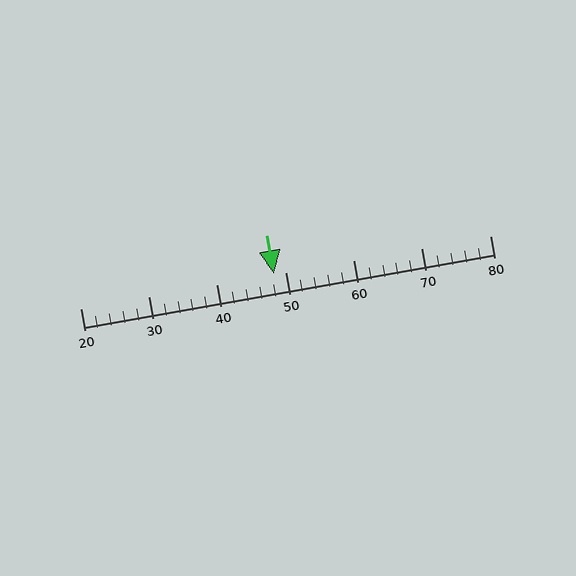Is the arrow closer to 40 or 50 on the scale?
The arrow is closer to 50.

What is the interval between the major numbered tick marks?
The major tick marks are spaced 10 units apart.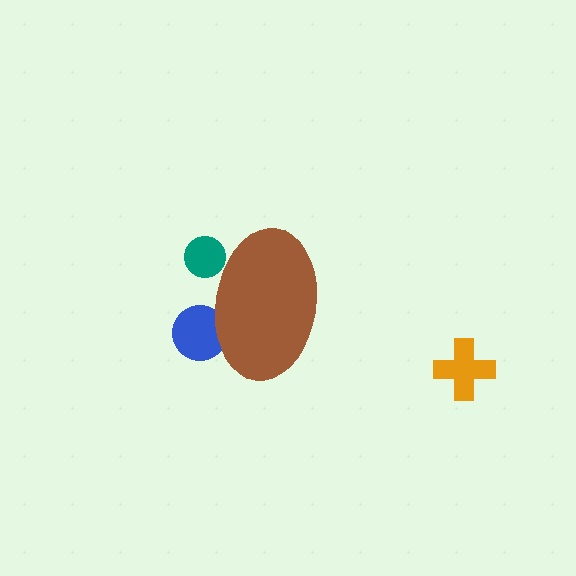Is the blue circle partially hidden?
Yes, the blue circle is partially hidden behind the brown ellipse.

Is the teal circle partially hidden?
Yes, the teal circle is partially hidden behind the brown ellipse.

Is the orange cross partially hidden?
No, the orange cross is fully visible.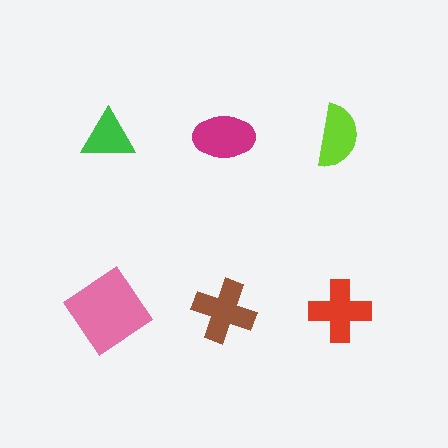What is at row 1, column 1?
A green triangle.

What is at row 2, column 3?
A red cross.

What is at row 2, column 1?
A pink diamond.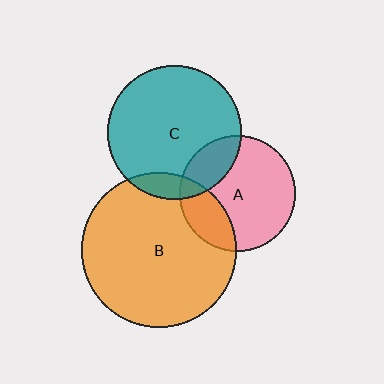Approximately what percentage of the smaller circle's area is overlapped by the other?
Approximately 10%.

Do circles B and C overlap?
Yes.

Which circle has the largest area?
Circle B (orange).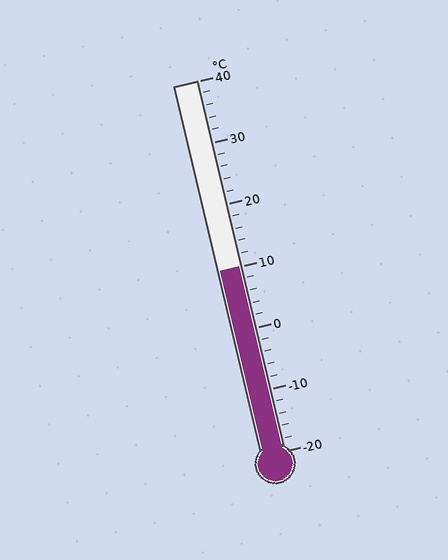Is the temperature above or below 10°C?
The temperature is at 10°C.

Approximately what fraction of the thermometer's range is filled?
The thermometer is filled to approximately 50% of its range.